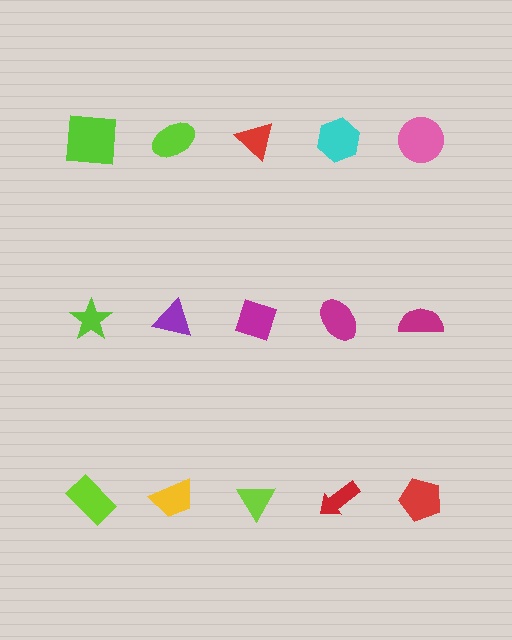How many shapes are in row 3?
5 shapes.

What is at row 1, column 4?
A cyan hexagon.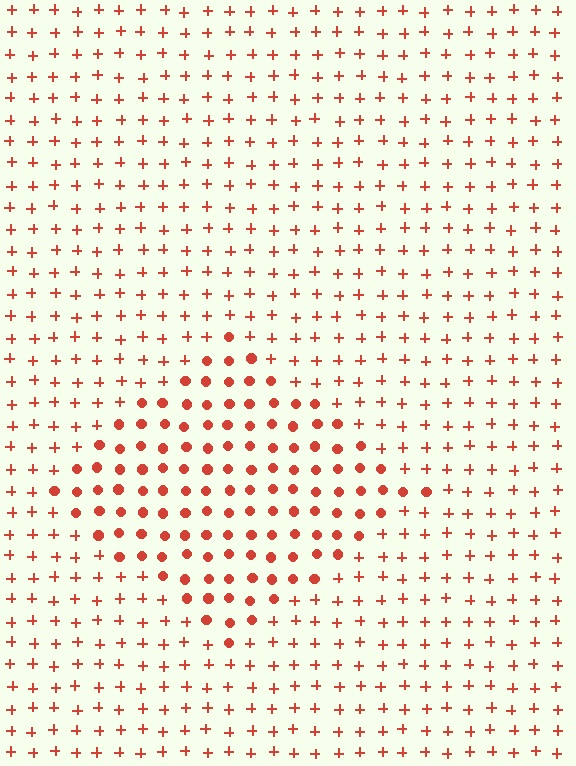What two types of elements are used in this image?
The image uses circles inside the diamond region and plus signs outside it.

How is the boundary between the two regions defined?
The boundary is defined by a change in element shape: circles inside vs. plus signs outside. All elements share the same color and spacing.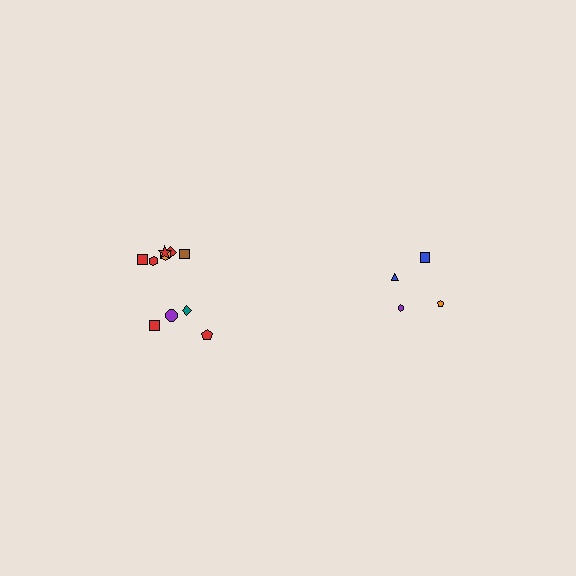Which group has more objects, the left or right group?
The left group.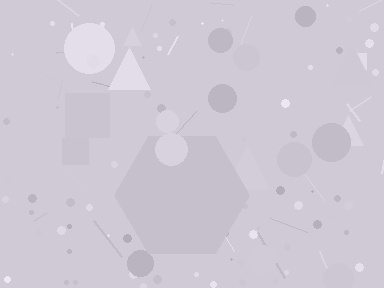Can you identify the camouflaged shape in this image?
The camouflaged shape is a hexagon.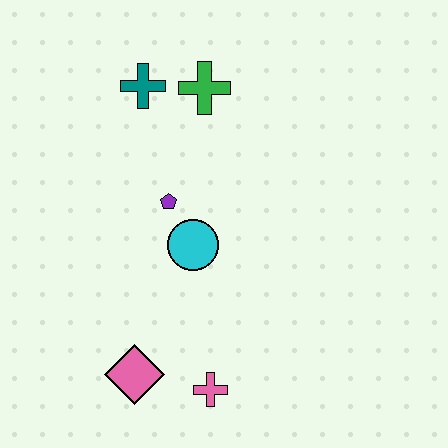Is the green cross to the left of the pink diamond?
No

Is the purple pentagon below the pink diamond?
No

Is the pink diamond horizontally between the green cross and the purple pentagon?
No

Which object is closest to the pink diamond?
The pink cross is closest to the pink diamond.